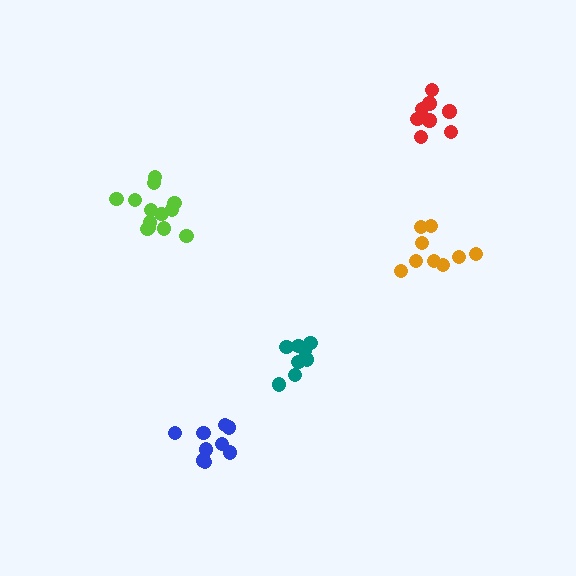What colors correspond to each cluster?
The clusters are colored: orange, blue, teal, lime, red.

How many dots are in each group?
Group 1: 9 dots, Group 2: 9 dots, Group 3: 8 dots, Group 4: 13 dots, Group 5: 8 dots (47 total).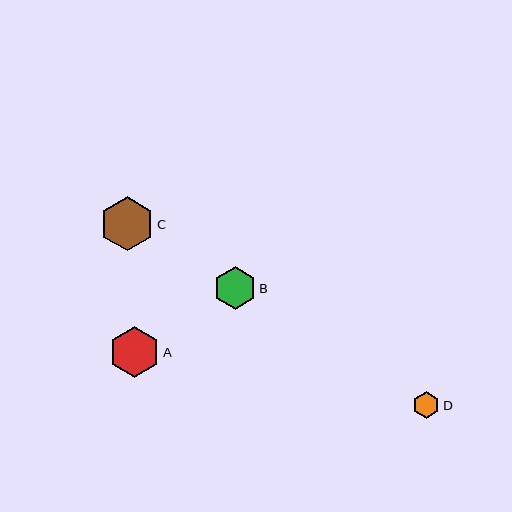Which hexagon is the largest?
Hexagon C is the largest with a size of approximately 54 pixels.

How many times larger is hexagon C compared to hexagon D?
Hexagon C is approximately 2.0 times the size of hexagon D.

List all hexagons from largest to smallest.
From largest to smallest: C, A, B, D.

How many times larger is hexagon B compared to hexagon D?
Hexagon B is approximately 1.6 times the size of hexagon D.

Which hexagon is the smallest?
Hexagon D is the smallest with a size of approximately 27 pixels.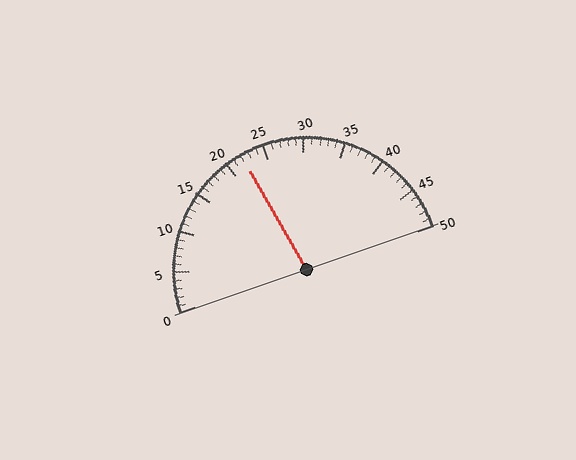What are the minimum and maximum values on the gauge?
The gauge ranges from 0 to 50.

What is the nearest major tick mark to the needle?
The nearest major tick mark is 20.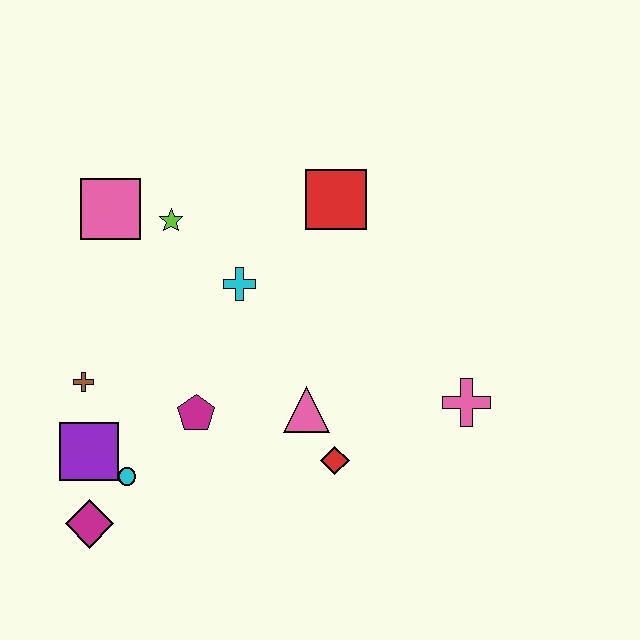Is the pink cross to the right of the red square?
Yes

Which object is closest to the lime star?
The pink square is closest to the lime star.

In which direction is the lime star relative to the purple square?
The lime star is above the purple square.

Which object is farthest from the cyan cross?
The magenta diamond is farthest from the cyan cross.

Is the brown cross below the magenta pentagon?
No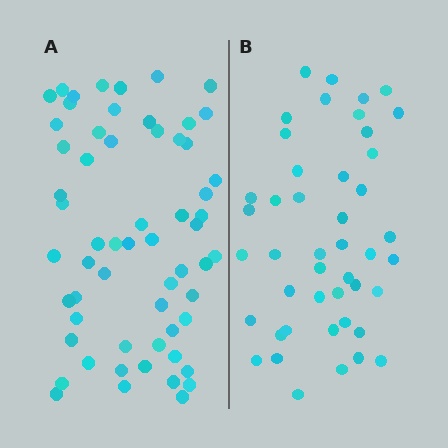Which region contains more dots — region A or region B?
Region A (the left region) has more dots.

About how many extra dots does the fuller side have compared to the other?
Region A has approximately 15 more dots than region B.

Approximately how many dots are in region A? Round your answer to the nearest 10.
About 60 dots.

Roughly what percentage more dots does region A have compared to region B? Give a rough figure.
About 35% more.